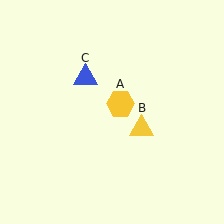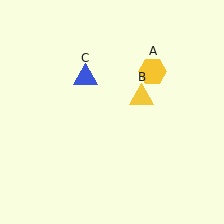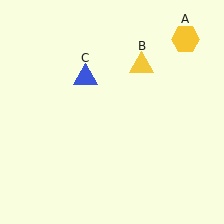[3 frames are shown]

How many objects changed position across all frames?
2 objects changed position: yellow hexagon (object A), yellow triangle (object B).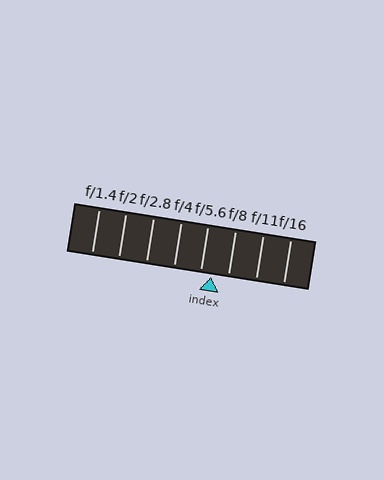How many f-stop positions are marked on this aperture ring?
There are 8 f-stop positions marked.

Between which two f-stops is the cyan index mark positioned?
The index mark is between f/5.6 and f/8.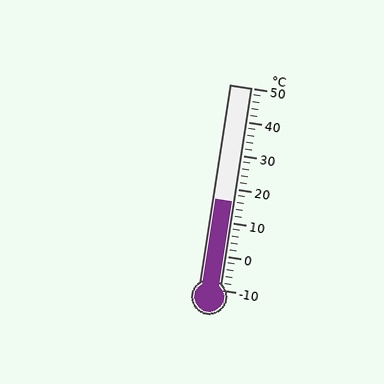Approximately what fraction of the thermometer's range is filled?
The thermometer is filled to approximately 45% of its range.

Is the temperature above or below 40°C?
The temperature is below 40°C.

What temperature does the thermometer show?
The thermometer shows approximately 16°C.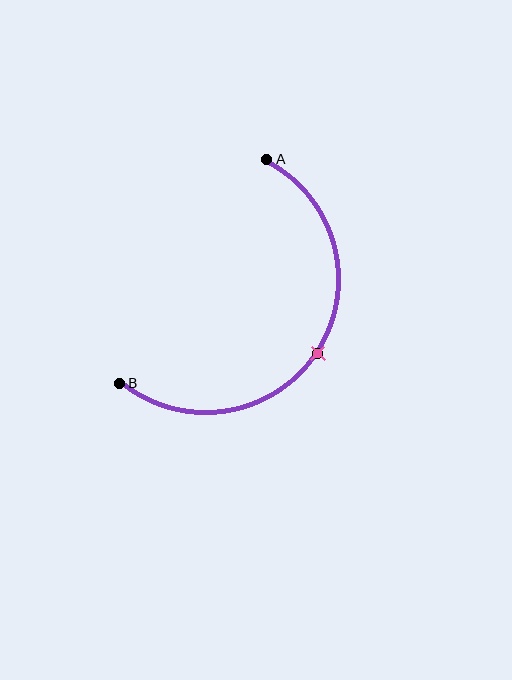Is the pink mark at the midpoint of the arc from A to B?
Yes. The pink mark lies on the arc at equal arc-length from both A and B — it is the arc midpoint.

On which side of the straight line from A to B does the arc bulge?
The arc bulges to the right of the straight line connecting A and B.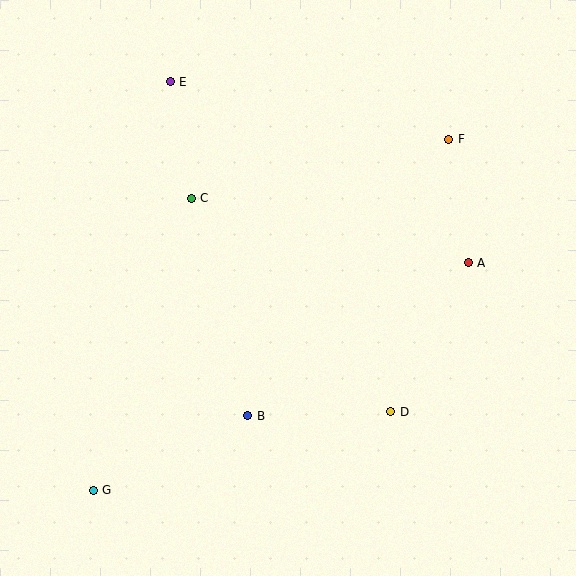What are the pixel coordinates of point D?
Point D is at (391, 412).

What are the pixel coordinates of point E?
Point E is at (170, 82).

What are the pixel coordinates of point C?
Point C is at (191, 198).